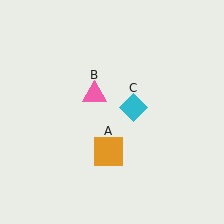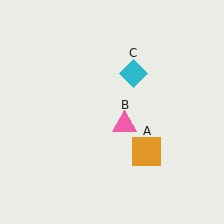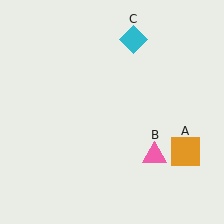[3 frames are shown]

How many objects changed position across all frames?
3 objects changed position: orange square (object A), pink triangle (object B), cyan diamond (object C).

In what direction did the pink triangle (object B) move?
The pink triangle (object B) moved down and to the right.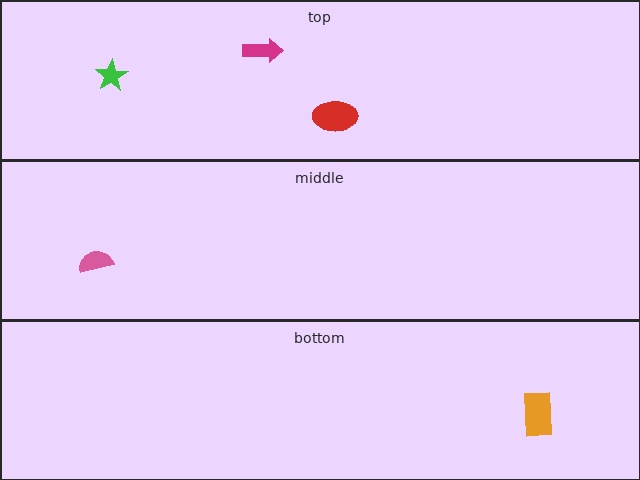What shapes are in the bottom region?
The orange rectangle.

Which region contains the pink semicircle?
The middle region.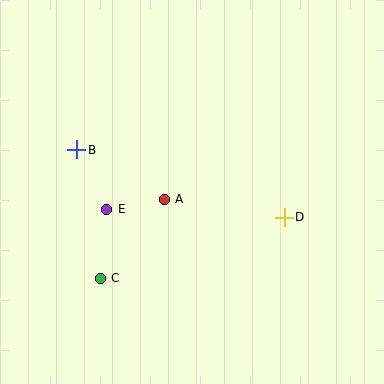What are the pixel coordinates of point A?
Point A is at (164, 199).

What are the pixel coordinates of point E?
Point E is at (107, 209).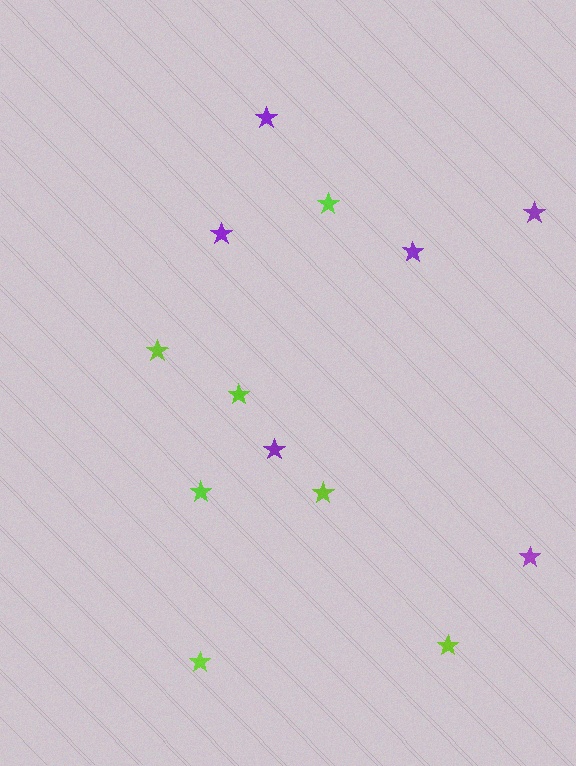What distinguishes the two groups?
There are 2 groups: one group of purple stars (6) and one group of lime stars (7).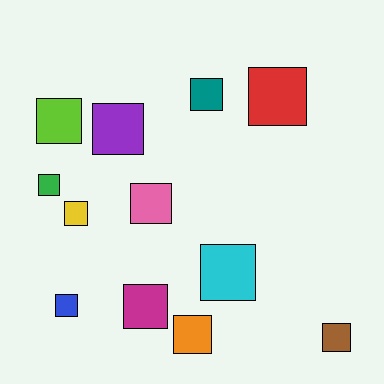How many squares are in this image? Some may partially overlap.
There are 12 squares.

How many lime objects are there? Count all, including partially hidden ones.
There is 1 lime object.